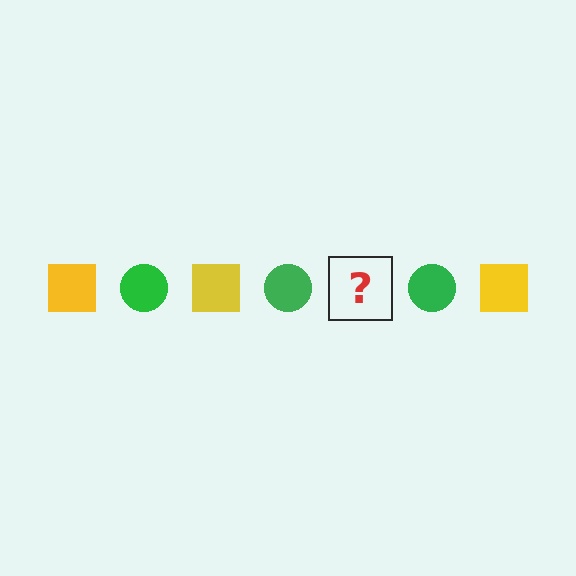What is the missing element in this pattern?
The missing element is a yellow square.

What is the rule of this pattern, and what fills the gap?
The rule is that the pattern alternates between yellow square and green circle. The gap should be filled with a yellow square.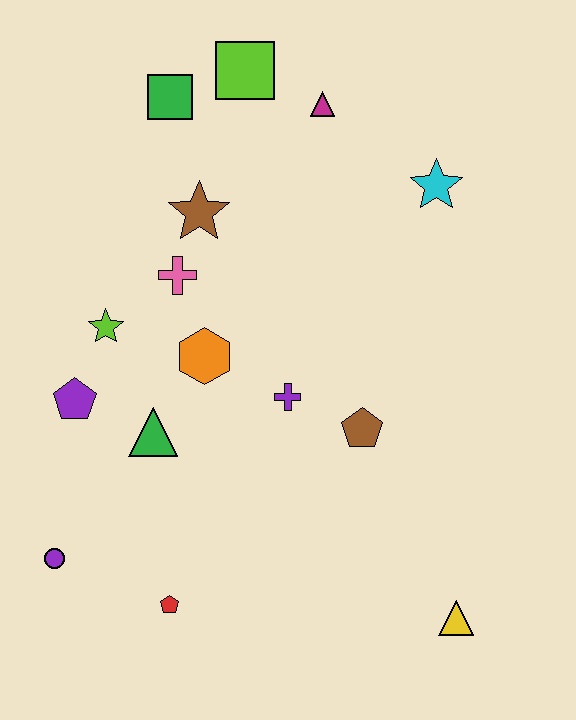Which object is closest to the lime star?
The purple pentagon is closest to the lime star.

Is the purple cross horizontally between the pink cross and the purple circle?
No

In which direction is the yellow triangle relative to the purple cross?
The yellow triangle is below the purple cross.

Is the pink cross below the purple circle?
No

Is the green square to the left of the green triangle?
No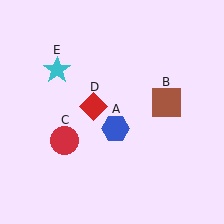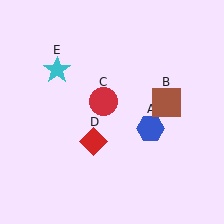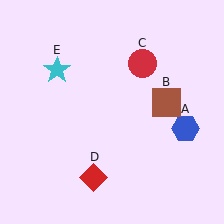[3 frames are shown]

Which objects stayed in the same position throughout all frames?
Brown square (object B) and cyan star (object E) remained stationary.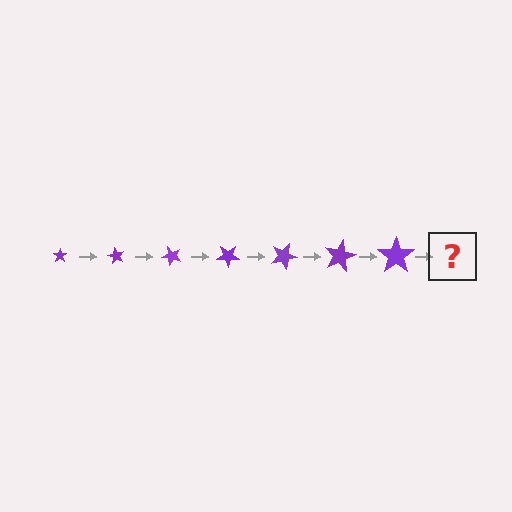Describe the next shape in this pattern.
It should be a star, larger than the previous one and rotated 420 degrees from the start.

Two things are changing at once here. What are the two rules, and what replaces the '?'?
The two rules are that the star grows larger each step and it rotates 60 degrees each step. The '?' should be a star, larger than the previous one and rotated 420 degrees from the start.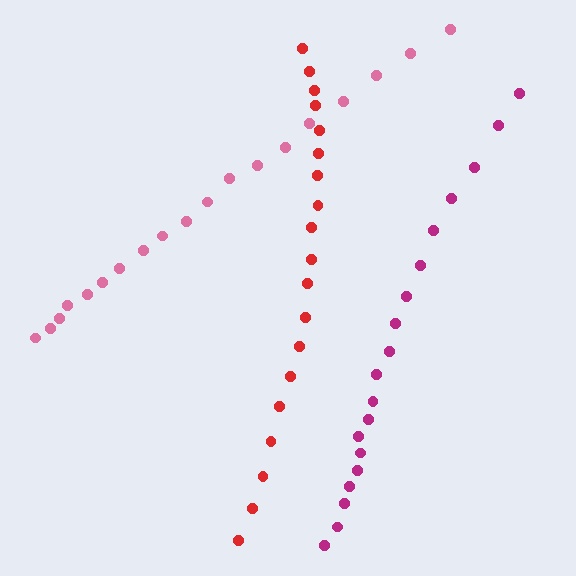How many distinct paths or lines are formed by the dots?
There are 3 distinct paths.